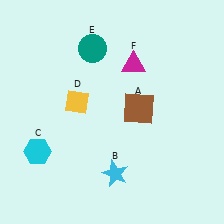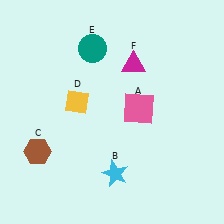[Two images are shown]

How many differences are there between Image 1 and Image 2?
There are 2 differences between the two images.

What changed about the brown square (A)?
In Image 1, A is brown. In Image 2, it changed to pink.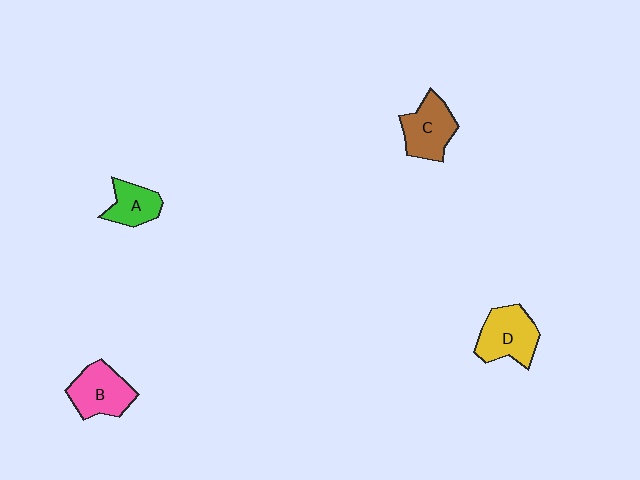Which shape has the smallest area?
Shape A (green).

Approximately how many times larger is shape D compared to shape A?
Approximately 1.5 times.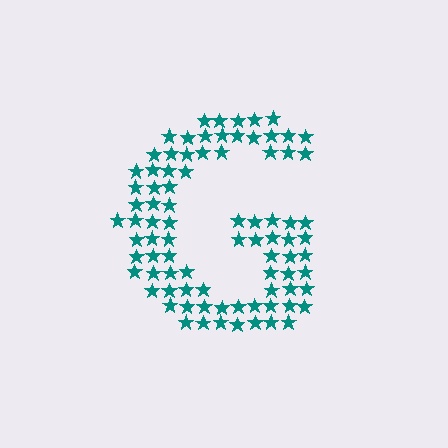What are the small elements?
The small elements are stars.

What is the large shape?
The large shape is the letter G.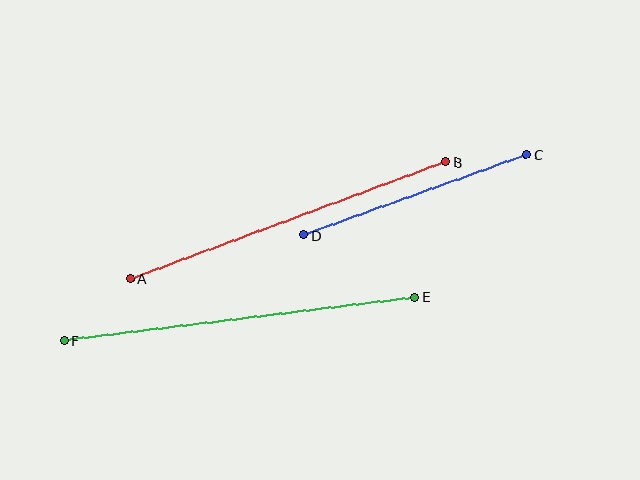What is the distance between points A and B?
The distance is approximately 336 pixels.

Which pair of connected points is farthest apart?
Points E and F are farthest apart.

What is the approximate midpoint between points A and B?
The midpoint is at approximately (288, 220) pixels.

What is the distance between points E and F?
The distance is approximately 354 pixels.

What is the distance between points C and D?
The distance is approximately 237 pixels.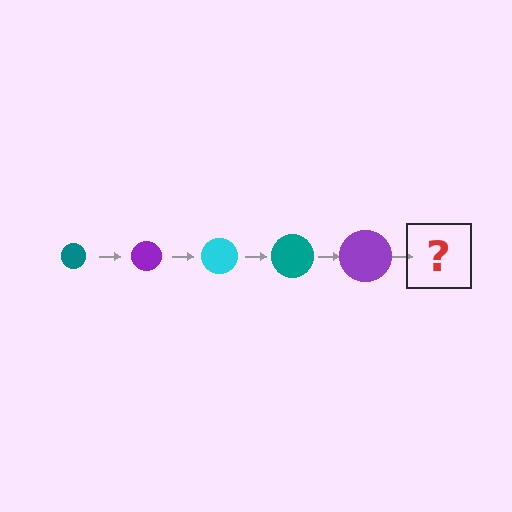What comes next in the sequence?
The next element should be a cyan circle, larger than the previous one.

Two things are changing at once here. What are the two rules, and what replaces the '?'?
The two rules are that the circle grows larger each step and the color cycles through teal, purple, and cyan. The '?' should be a cyan circle, larger than the previous one.